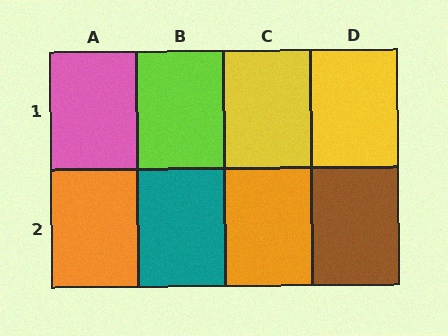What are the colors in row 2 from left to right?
Orange, teal, orange, brown.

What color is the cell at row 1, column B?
Lime.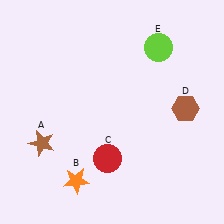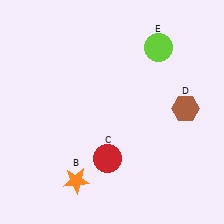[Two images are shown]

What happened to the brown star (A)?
The brown star (A) was removed in Image 2. It was in the bottom-left area of Image 1.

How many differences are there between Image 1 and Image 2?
There is 1 difference between the two images.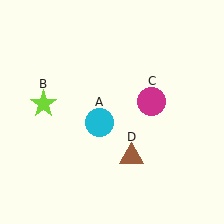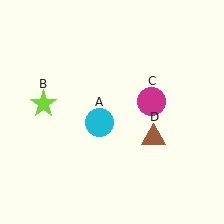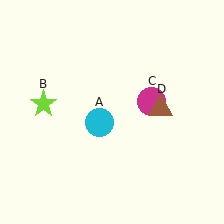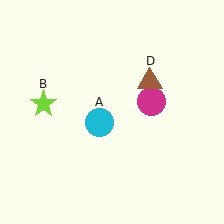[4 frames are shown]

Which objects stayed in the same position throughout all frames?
Cyan circle (object A) and lime star (object B) and magenta circle (object C) remained stationary.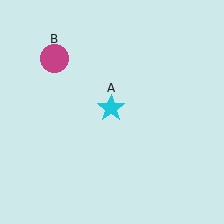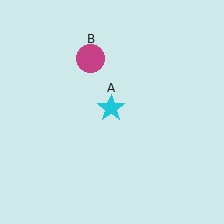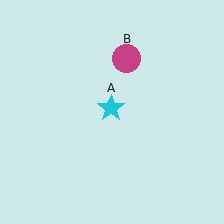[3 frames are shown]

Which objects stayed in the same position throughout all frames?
Cyan star (object A) remained stationary.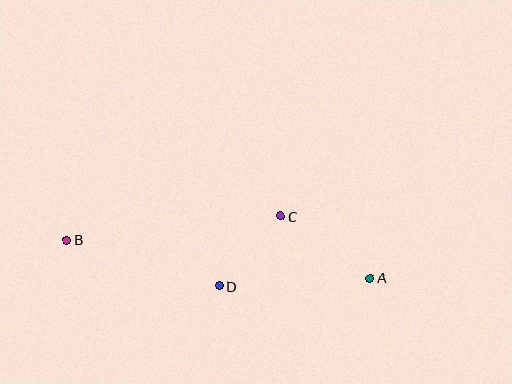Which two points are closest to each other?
Points C and D are closest to each other.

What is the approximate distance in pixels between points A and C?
The distance between A and C is approximately 109 pixels.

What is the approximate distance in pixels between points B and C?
The distance between B and C is approximately 215 pixels.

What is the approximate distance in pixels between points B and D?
The distance between B and D is approximately 159 pixels.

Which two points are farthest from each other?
Points A and B are farthest from each other.